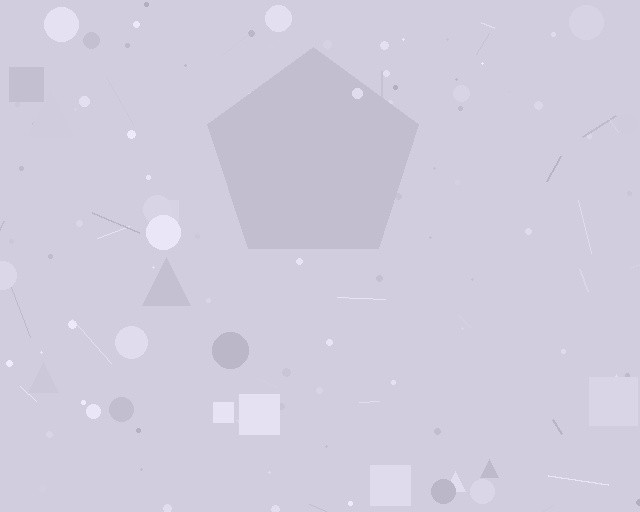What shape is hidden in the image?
A pentagon is hidden in the image.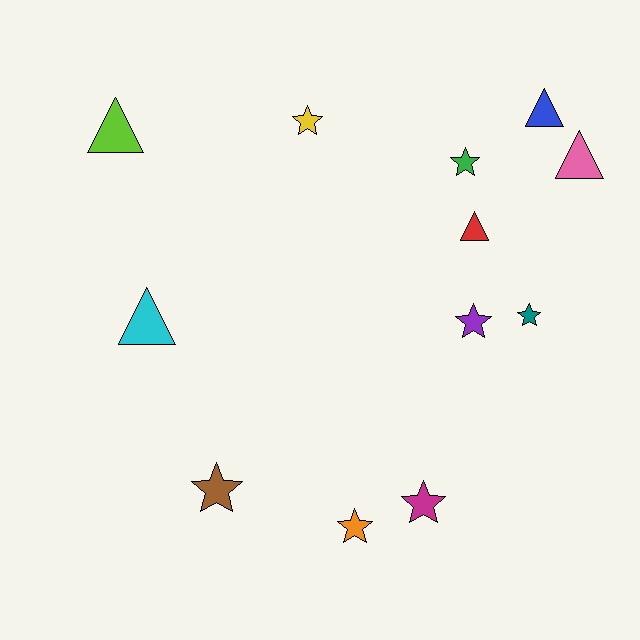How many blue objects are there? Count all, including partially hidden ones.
There is 1 blue object.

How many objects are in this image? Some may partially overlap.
There are 12 objects.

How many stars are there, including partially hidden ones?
There are 7 stars.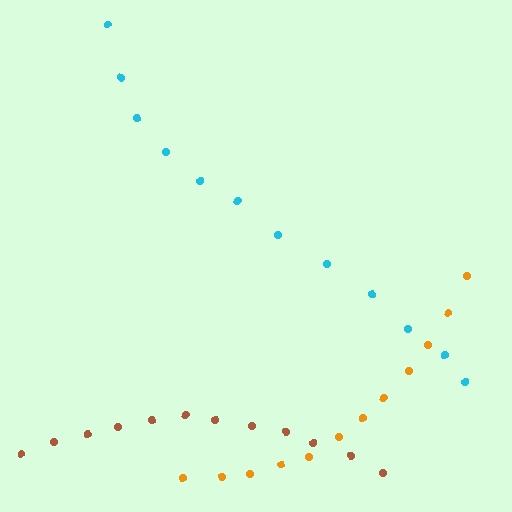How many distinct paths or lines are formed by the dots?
There are 3 distinct paths.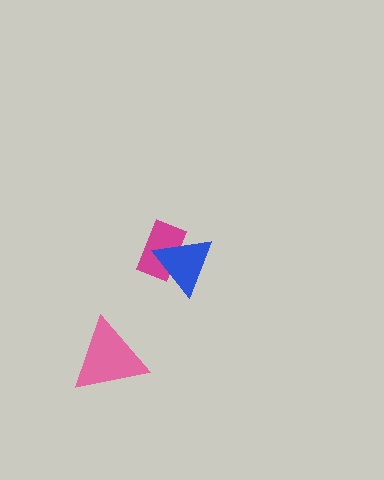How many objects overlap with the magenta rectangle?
1 object overlaps with the magenta rectangle.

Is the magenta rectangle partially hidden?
Yes, it is partially covered by another shape.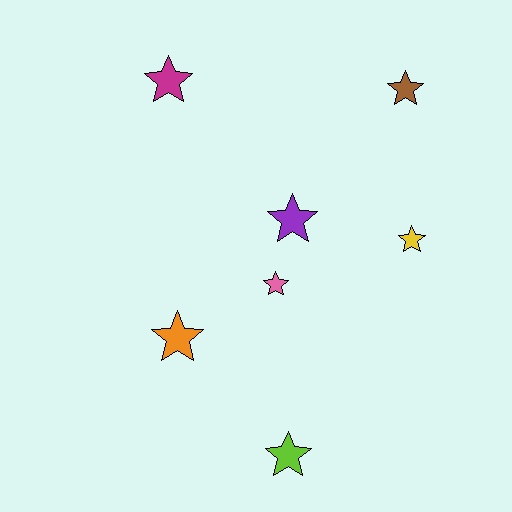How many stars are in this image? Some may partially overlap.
There are 7 stars.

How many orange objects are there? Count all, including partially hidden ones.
There is 1 orange object.